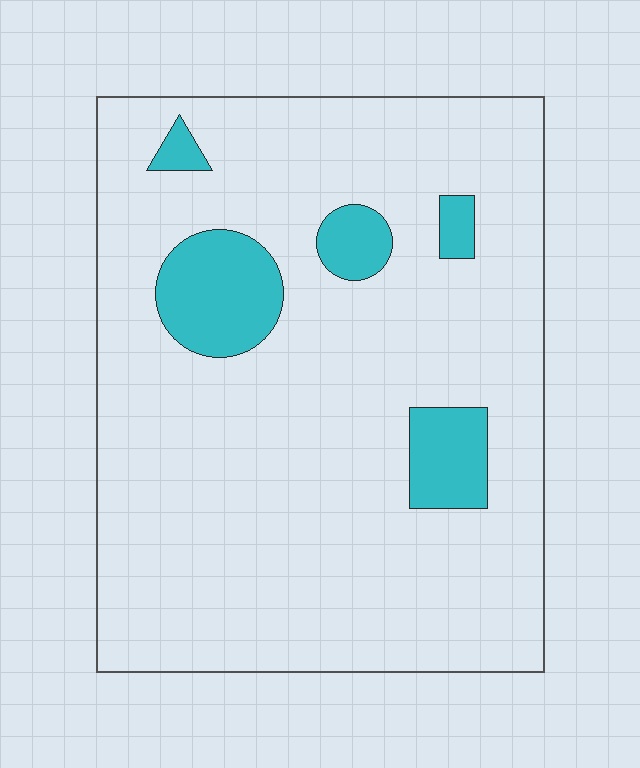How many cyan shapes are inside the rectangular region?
5.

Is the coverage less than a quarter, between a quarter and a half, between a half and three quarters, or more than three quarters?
Less than a quarter.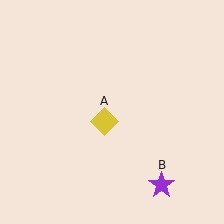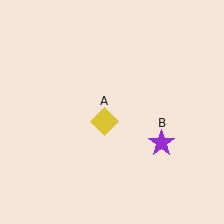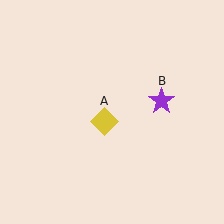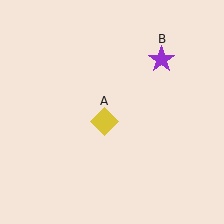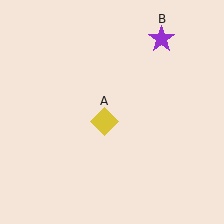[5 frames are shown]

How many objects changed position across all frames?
1 object changed position: purple star (object B).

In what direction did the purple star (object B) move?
The purple star (object B) moved up.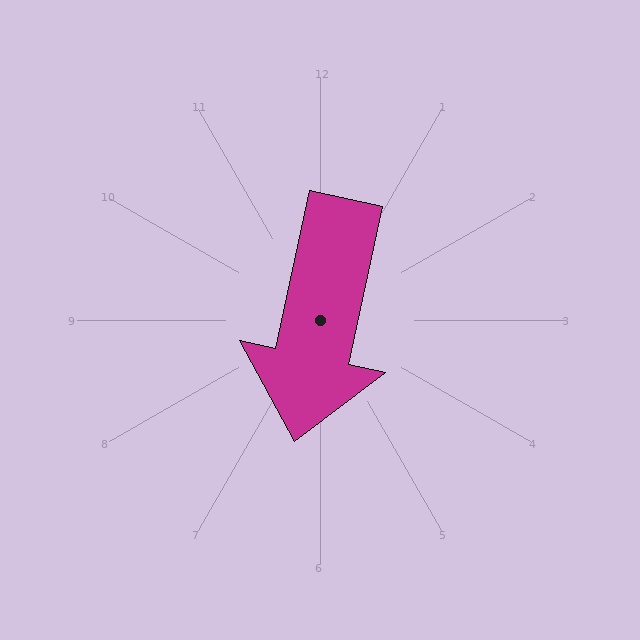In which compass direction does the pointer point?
South.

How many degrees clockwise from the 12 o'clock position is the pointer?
Approximately 192 degrees.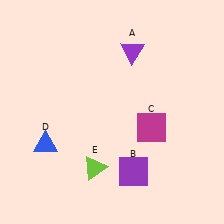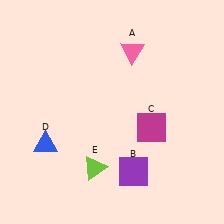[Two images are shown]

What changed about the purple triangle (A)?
In Image 1, A is purple. In Image 2, it changed to pink.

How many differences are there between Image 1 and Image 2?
There is 1 difference between the two images.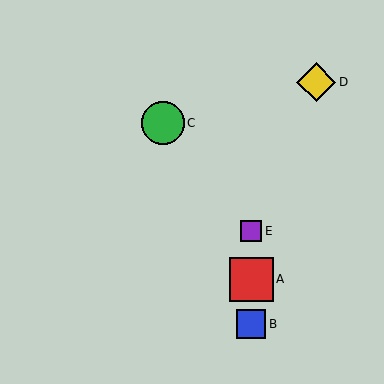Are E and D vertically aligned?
No, E is at x≈251 and D is at x≈316.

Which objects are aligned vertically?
Objects A, B, E are aligned vertically.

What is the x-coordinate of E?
Object E is at x≈251.